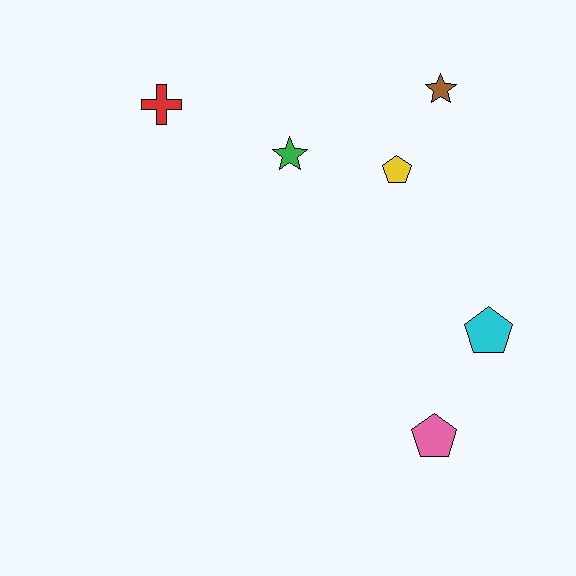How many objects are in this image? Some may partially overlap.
There are 6 objects.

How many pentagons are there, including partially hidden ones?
There are 3 pentagons.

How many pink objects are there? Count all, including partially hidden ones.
There is 1 pink object.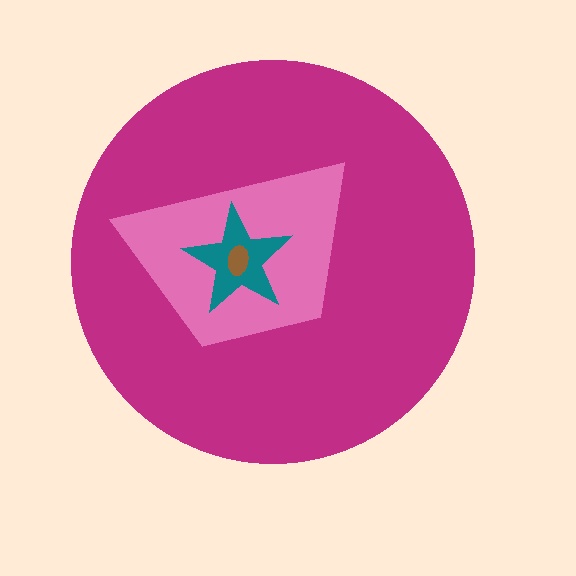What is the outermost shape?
The magenta circle.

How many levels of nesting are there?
4.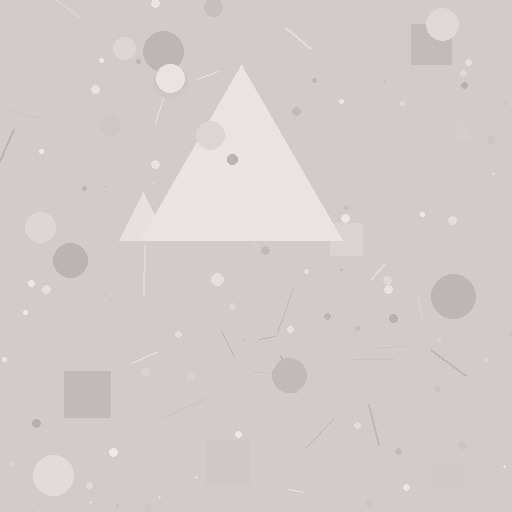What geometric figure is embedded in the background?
A triangle is embedded in the background.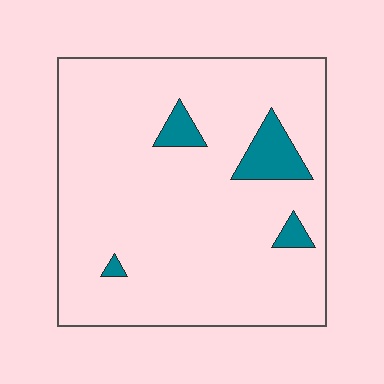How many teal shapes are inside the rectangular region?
4.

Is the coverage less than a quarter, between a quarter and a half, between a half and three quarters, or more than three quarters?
Less than a quarter.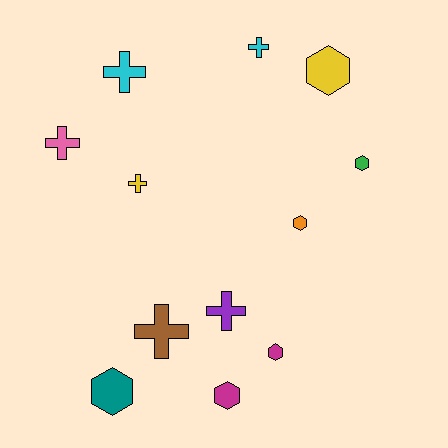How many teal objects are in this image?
There is 1 teal object.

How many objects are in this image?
There are 12 objects.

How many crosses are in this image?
There are 6 crosses.